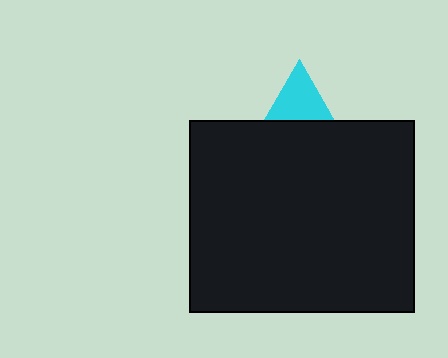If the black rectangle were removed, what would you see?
You would see the complete cyan triangle.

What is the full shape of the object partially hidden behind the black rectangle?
The partially hidden object is a cyan triangle.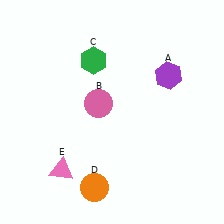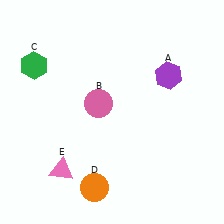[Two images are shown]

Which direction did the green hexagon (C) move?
The green hexagon (C) moved left.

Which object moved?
The green hexagon (C) moved left.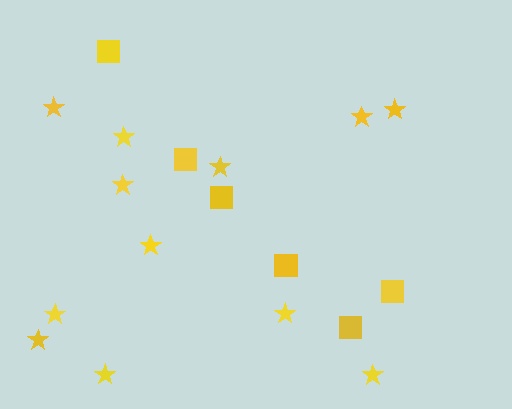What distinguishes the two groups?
There are 2 groups: one group of stars (12) and one group of squares (6).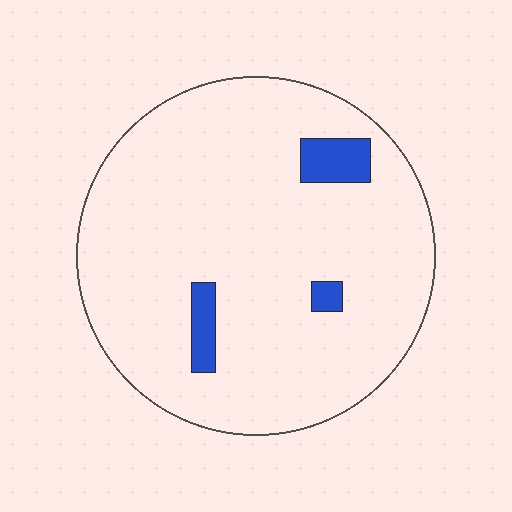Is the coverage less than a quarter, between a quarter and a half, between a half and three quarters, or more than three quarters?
Less than a quarter.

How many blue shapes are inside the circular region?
3.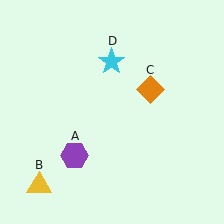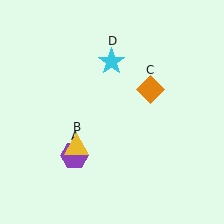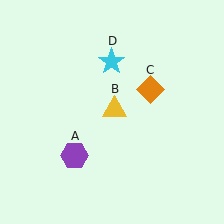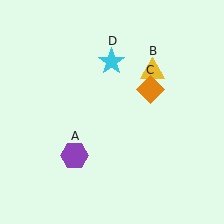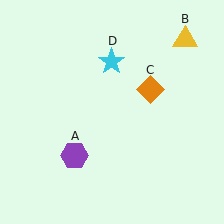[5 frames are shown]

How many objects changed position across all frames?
1 object changed position: yellow triangle (object B).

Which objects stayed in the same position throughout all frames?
Purple hexagon (object A) and orange diamond (object C) and cyan star (object D) remained stationary.